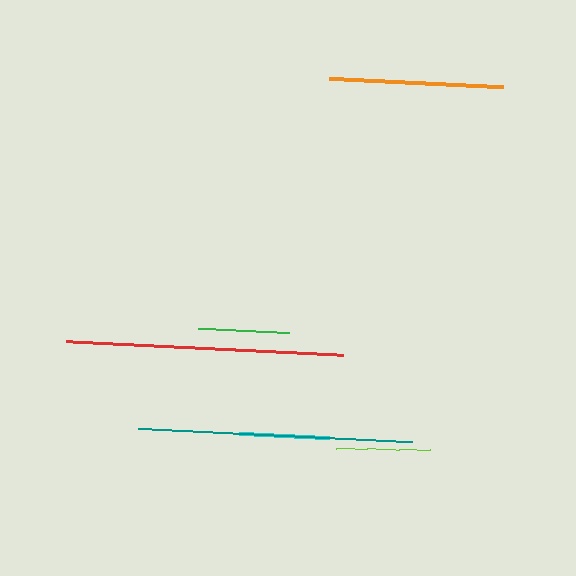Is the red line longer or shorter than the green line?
The red line is longer than the green line.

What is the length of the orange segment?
The orange segment is approximately 173 pixels long.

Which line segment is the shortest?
The cyan line is the shortest at approximately 89 pixels.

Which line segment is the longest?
The red line is the longest at approximately 277 pixels.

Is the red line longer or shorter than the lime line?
The red line is longer than the lime line.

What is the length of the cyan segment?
The cyan segment is approximately 89 pixels long.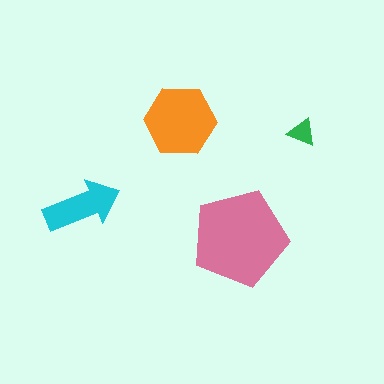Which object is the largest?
The pink pentagon.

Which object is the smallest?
The green triangle.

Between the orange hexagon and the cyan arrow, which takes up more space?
The orange hexagon.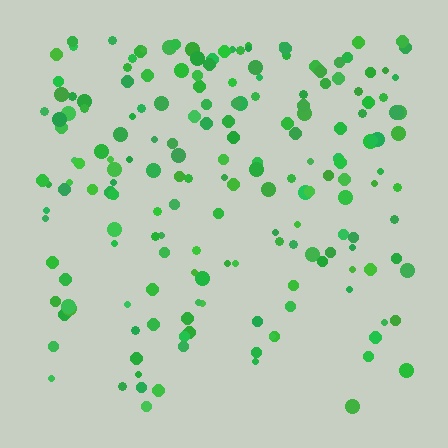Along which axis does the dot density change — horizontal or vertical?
Vertical.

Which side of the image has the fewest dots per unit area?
The bottom.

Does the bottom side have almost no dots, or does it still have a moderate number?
Still a moderate number, just noticeably fewer than the top.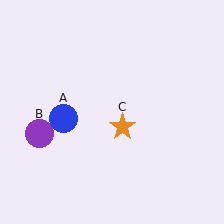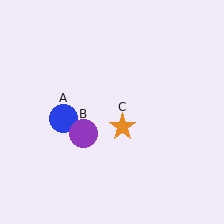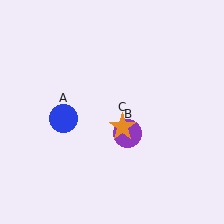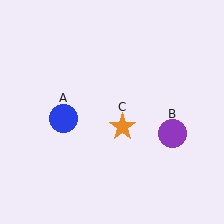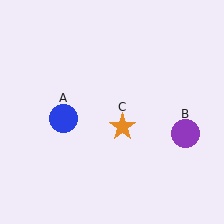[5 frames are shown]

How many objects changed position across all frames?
1 object changed position: purple circle (object B).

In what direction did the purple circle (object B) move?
The purple circle (object B) moved right.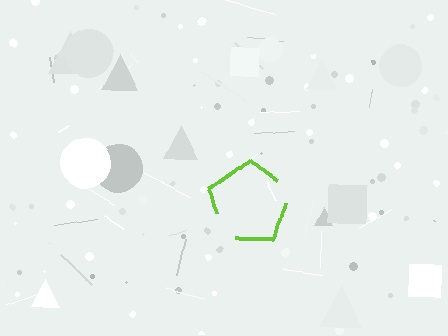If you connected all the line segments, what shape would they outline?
They would outline a pentagon.